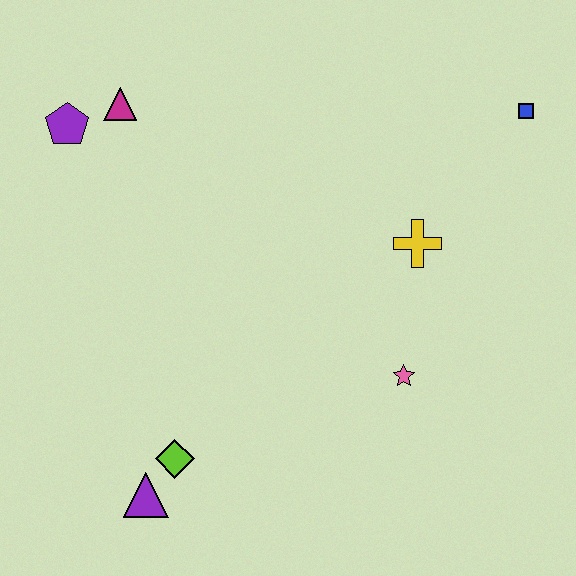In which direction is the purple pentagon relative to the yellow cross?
The purple pentagon is to the left of the yellow cross.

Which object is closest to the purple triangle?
The lime diamond is closest to the purple triangle.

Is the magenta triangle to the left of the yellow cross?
Yes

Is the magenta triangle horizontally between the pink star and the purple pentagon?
Yes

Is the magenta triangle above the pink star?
Yes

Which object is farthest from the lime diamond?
The blue square is farthest from the lime diamond.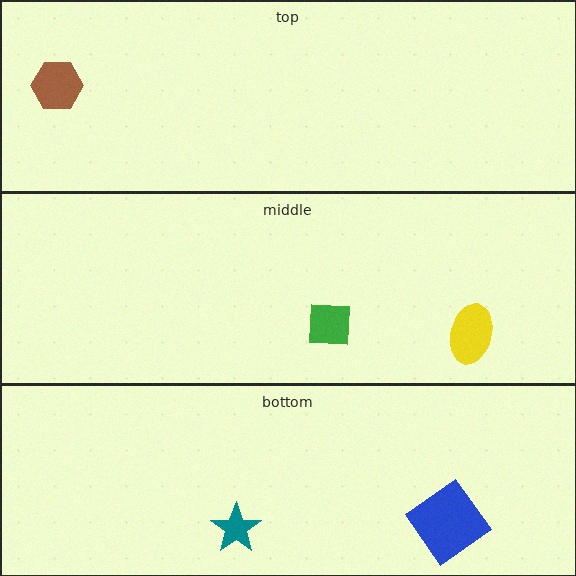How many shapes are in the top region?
1.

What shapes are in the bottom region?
The blue diamond, the teal star.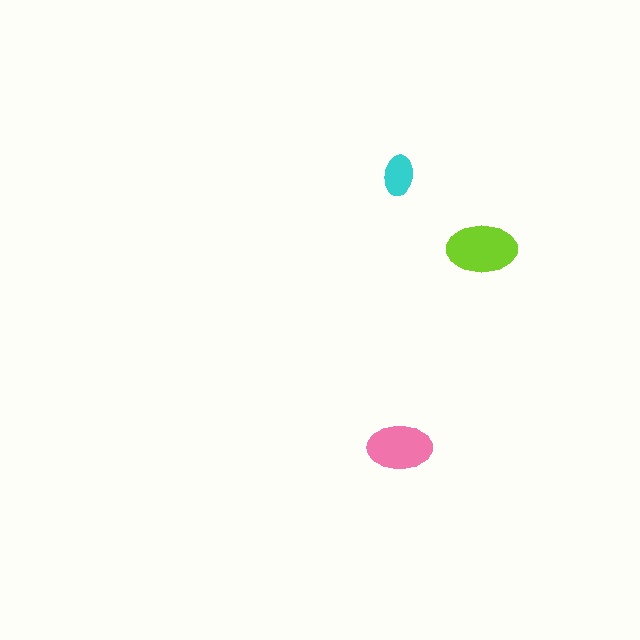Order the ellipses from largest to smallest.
the lime one, the pink one, the cyan one.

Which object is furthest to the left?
The cyan ellipse is leftmost.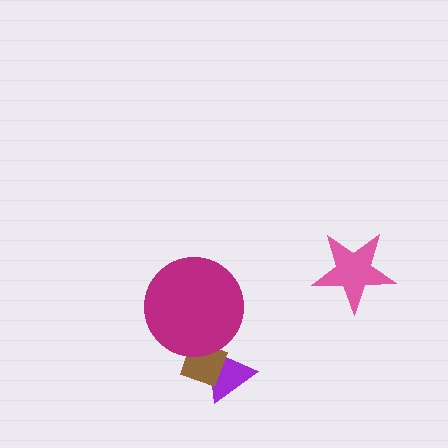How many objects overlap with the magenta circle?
1 object overlaps with the magenta circle.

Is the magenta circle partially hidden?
No, no other shape covers it.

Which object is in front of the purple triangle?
The brown diamond is in front of the purple triangle.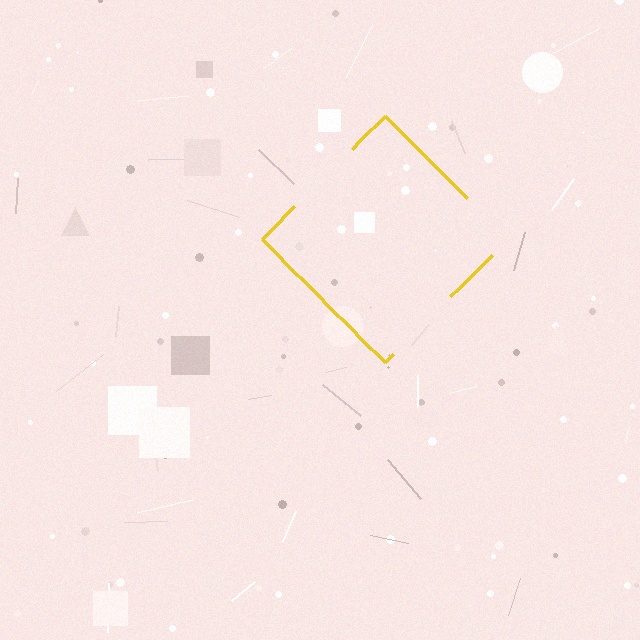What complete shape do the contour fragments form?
The contour fragments form a diamond.